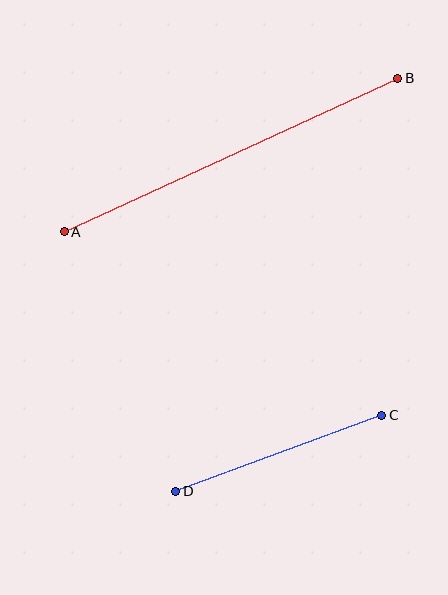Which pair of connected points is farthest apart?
Points A and B are farthest apart.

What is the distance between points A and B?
The distance is approximately 367 pixels.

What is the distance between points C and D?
The distance is approximately 220 pixels.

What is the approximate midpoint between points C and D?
The midpoint is at approximately (279, 453) pixels.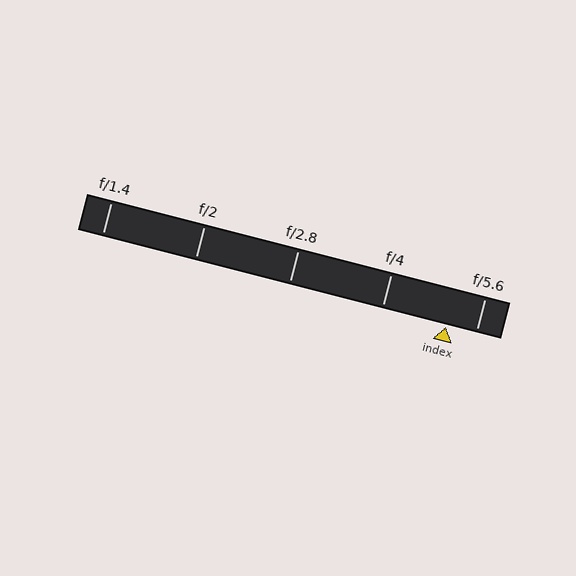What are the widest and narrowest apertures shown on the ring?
The widest aperture shown is f/1.4 and the narrowest is f/5.6.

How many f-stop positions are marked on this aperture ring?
There are 5 f-stop positions marked.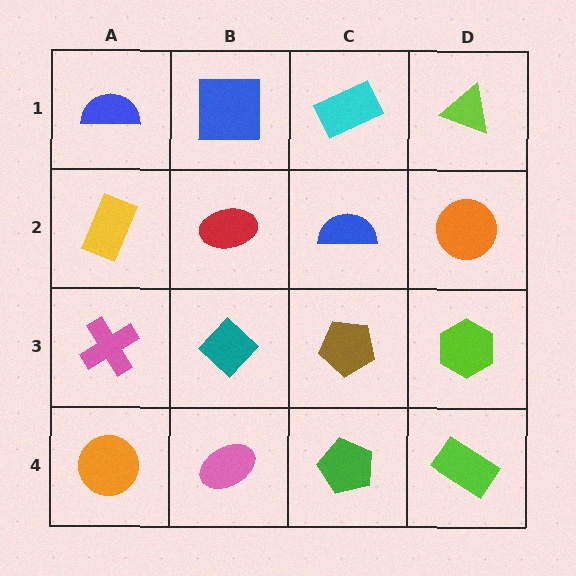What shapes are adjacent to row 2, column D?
A lime triangle (row 1, column D), a lime hexagon (row 3, column D), a blue semicircle (row 2, column C).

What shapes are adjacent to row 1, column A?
A yellow rectangle (row 2, column A), a blue square (row 1, column B).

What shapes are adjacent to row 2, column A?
A blue semicircle (row 1, column A), a pink cross (row 3, column A), a red ellipse (row 2, column B).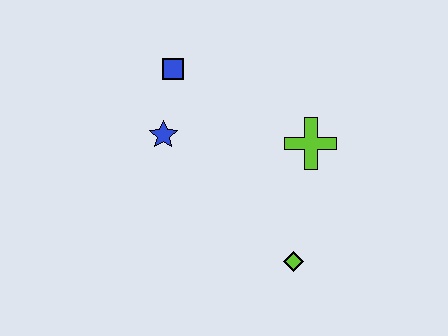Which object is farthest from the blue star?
The lime diamond is farthest from the blue star.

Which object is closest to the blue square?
The blue star is closest to the blue square.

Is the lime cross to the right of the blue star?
Yes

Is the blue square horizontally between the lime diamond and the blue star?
Yes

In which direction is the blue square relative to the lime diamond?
The blue square is above the lime diamond.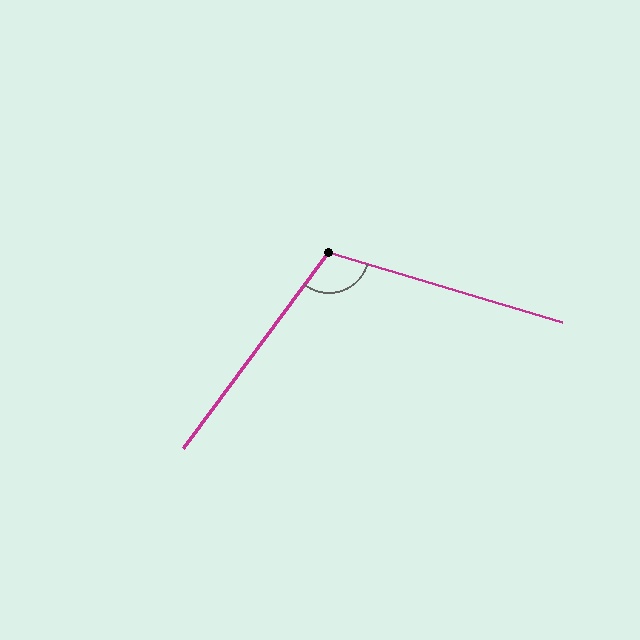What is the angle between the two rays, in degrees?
Approximately 110 degrees.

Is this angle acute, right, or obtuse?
It is obtuse.